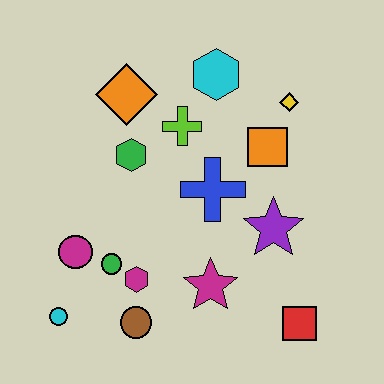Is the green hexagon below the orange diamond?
Yes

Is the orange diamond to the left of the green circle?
No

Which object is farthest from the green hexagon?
The red square is farthest from the green hexagon.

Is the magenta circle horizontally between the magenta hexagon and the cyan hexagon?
No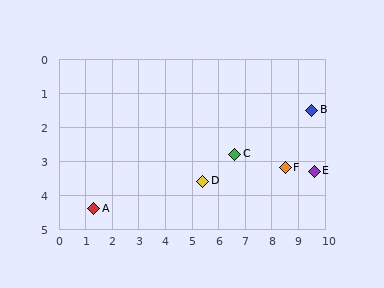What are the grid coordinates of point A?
Point A is at approximately (1.3, 4.4).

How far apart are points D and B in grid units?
Points D and B are about 4.6 grid units apart.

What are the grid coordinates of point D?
Point D is at approximately (5.4, 3.6).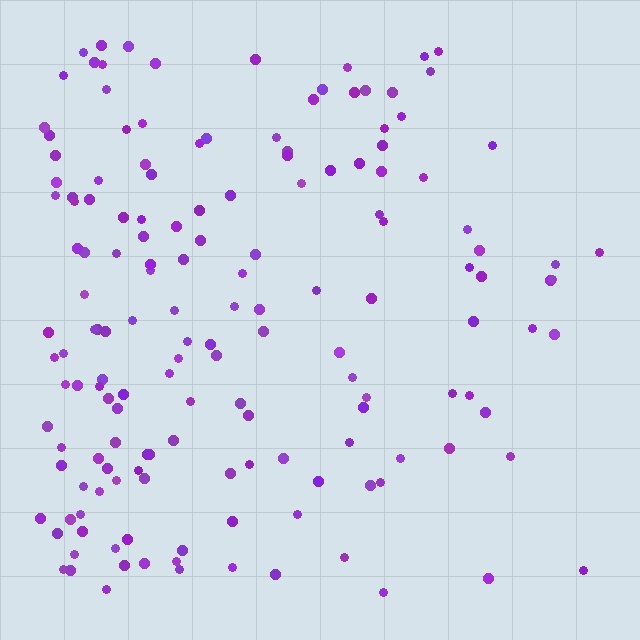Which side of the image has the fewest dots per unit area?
The right.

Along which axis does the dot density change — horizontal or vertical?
Horizontal.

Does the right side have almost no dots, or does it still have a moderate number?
Still a moderate number, just noticeably fewer than the left.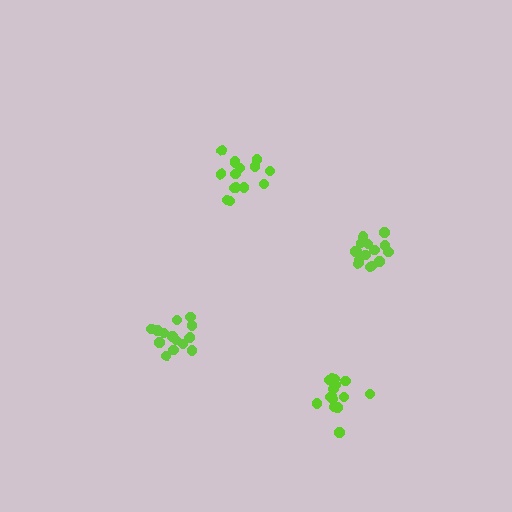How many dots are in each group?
Group 1: 15 dots, Group 2: 15 dots, Group 3: 17 dots, Group 4: 16 dots (63 total).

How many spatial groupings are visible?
There are 4 spatial groupings.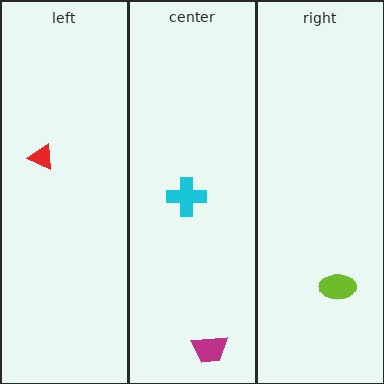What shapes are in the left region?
The red triangle.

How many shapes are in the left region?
1.